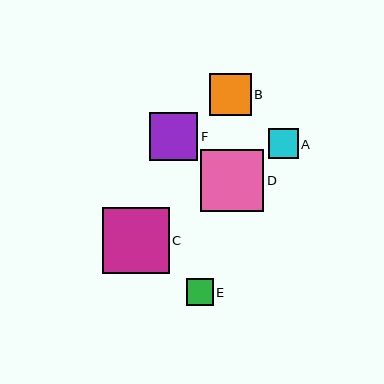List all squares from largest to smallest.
From largest to smallest: C, D, F, B, A, E.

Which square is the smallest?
Square E is the smallest with a size of approximately 27 pixels.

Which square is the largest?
Square C is the largest with a size of approximately 66 pixels.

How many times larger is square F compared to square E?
Square F is approximately 1.8 times the size of square E.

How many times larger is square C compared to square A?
Square C is approximately 2.2 times the size of square A.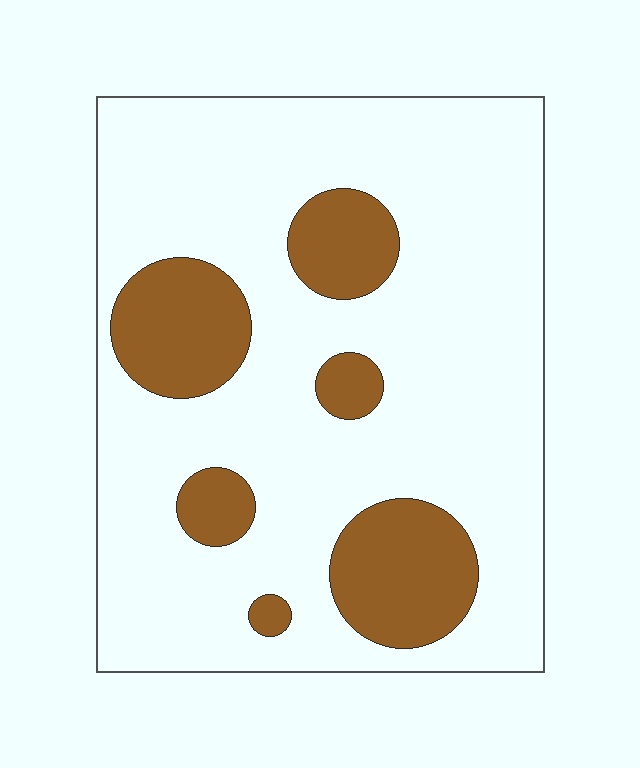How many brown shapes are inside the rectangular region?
6.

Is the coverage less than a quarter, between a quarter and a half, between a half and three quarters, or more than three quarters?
Less than a quarter.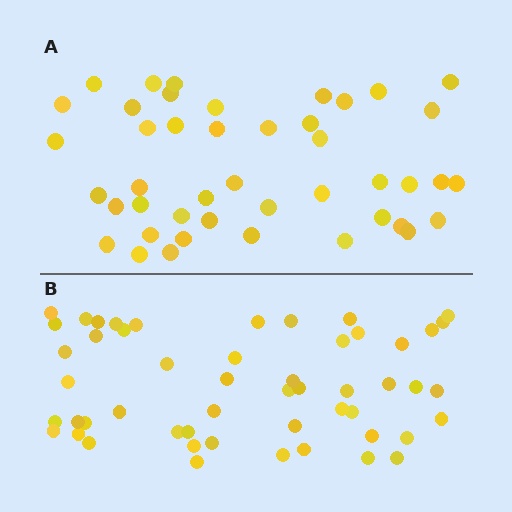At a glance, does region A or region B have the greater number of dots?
Region B (the bottom region) has more dots.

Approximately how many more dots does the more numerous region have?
Region B has roughly 8 or so more dots than region A.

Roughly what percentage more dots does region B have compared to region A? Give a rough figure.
About 20% more.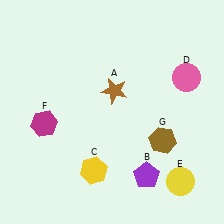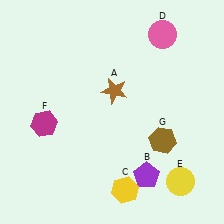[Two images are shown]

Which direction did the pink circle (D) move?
The pink circle (D) moved up.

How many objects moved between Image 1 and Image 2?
2 objects moved between the two images.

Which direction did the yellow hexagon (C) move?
The yellow hexagon (C) moved right.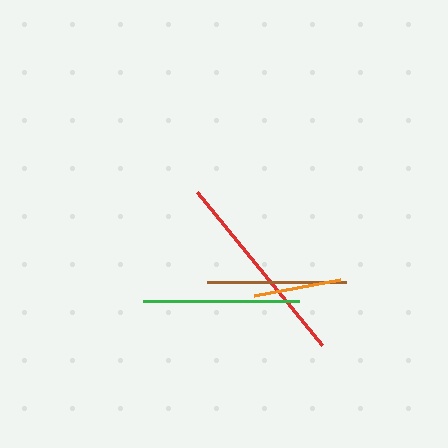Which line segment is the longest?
The red line is the longest at approximately 198 pixels.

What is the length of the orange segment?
The orange segment is approximately 88 pixels long.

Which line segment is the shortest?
The orange line is the shortest at approximately 88 pixels.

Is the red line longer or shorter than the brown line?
The red line is longer than the brown line.